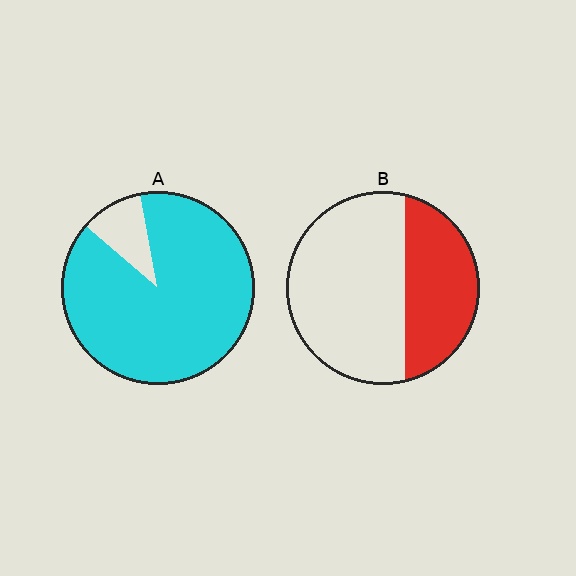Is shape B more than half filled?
No.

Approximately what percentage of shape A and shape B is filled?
A is approximately 90% and B is approximately 35%.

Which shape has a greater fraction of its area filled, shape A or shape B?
Shape A.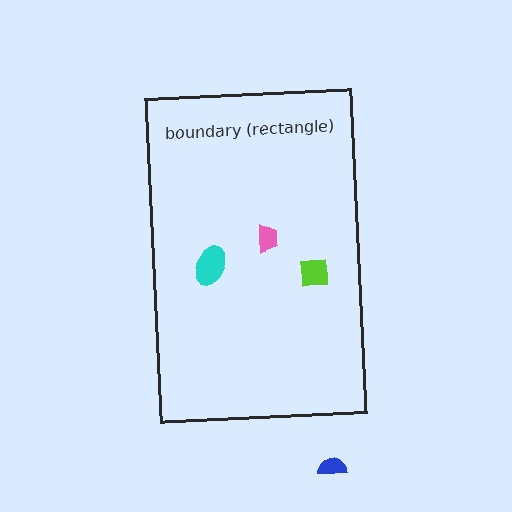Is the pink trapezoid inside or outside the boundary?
Inside.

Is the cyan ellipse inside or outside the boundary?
Inside.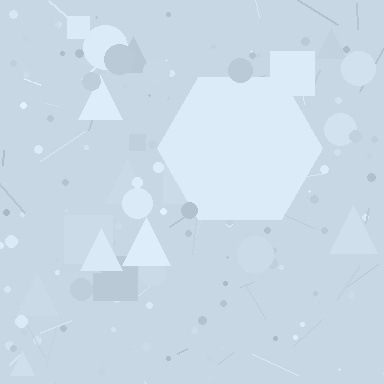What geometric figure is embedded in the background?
A hexagon is embedded in the background.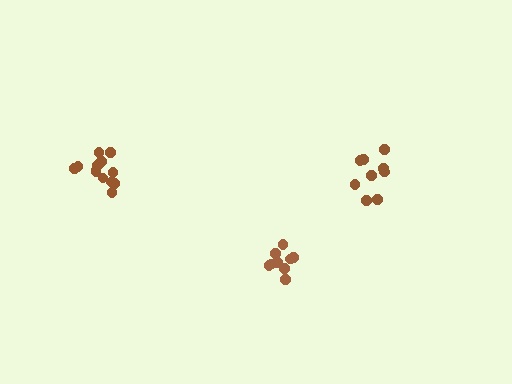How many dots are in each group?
Group 1: 13 dots, Group 2: 9 dots, Group 3: 9 dots (31 total).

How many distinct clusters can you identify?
There are 3 distinct clusters.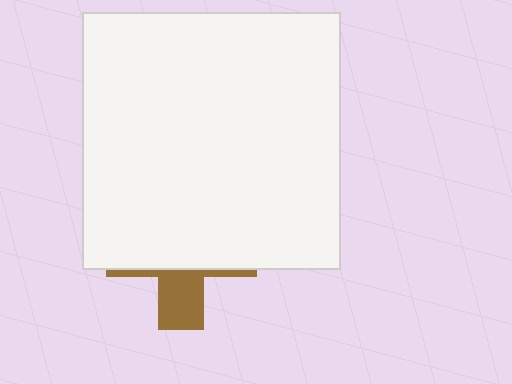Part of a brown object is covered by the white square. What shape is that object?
It is a cross.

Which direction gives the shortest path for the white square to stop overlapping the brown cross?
Moving up gives the shortest separation.